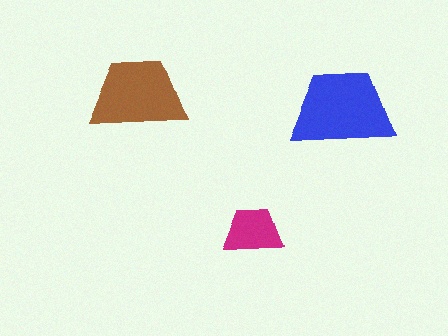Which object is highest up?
The brown trapezoid is topmost.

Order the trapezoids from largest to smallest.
the blue one, the brown one, the magenta one.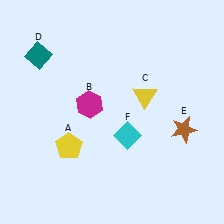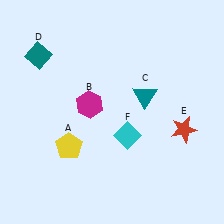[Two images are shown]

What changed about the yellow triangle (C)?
In Image 1, C is yellow. In Image 2, it changed to teal.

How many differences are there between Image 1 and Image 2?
There are 2 differences between the two images.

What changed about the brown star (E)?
In Image 1, E is brown. In Image 2, it changed to red.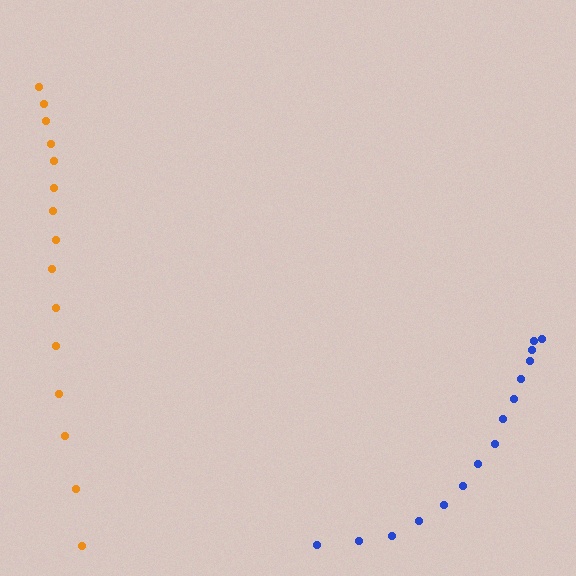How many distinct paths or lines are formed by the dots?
There are 2 distinct paths.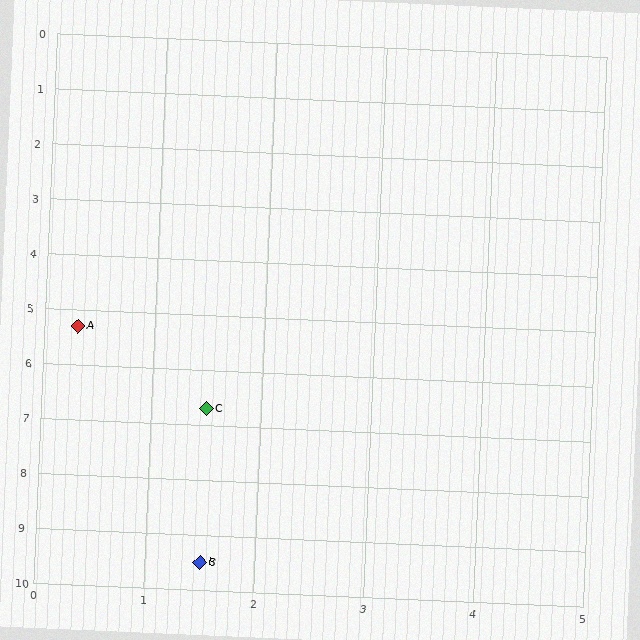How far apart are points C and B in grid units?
Points C and B are about 2.8 grid units apart.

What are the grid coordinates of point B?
Point B is at approximately (1.5, 9.5).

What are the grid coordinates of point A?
Point A is at approximately (0.3, 5.3).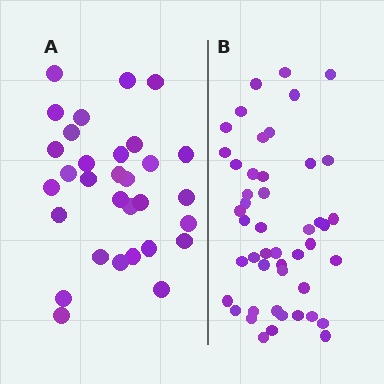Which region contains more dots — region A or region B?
Region B (the right region) has more dots.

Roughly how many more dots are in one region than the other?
Region B has approximately 15 more dots than region A.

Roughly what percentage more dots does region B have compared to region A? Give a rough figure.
About 50% more.